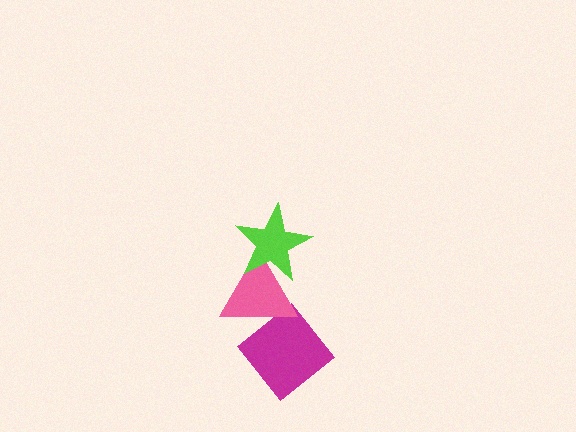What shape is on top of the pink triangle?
The lime star is on top of the pink triangle.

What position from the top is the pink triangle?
The pink triangle is 2nd from the top.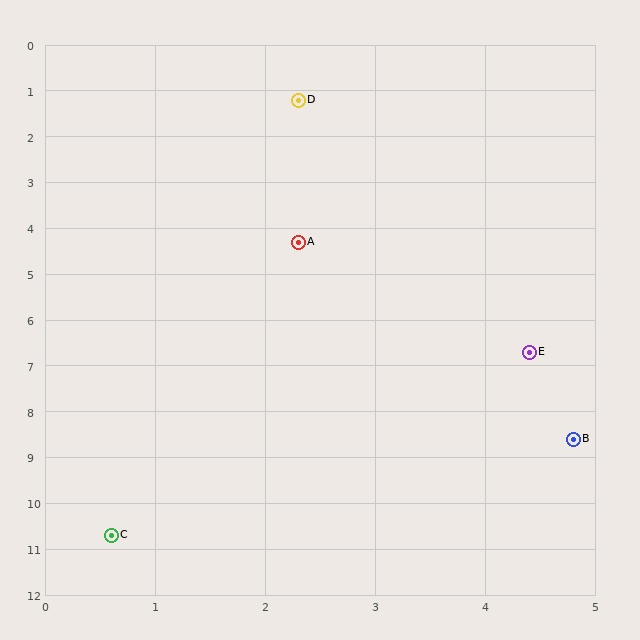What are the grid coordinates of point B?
Point B is at approximately (4.8, 8.6).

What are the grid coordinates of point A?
Point A is at approximately (2.3, 4.3).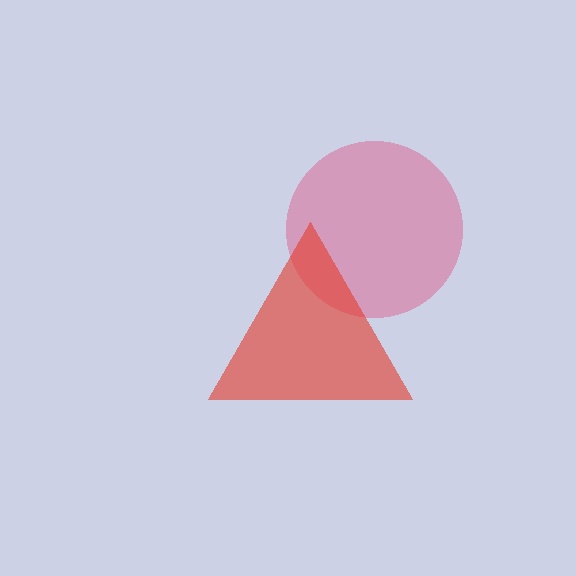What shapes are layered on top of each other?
The layered shapes are: a pink circle, a red triangle.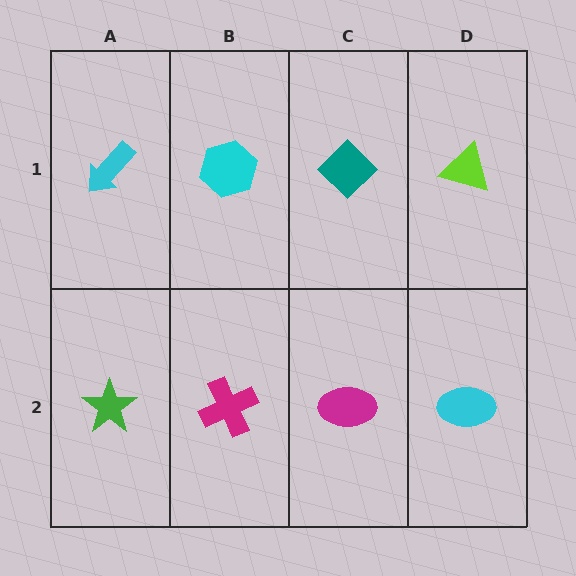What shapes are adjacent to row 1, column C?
A magenta ellipse (row 2, column C), a cyan hexagon (row 1, column B), a lime triangle (row 1, column D).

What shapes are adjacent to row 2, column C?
A teal diamond (row 1, column C), a magenta cross (row 2, column B), a cyan ellipse (row 2, column D).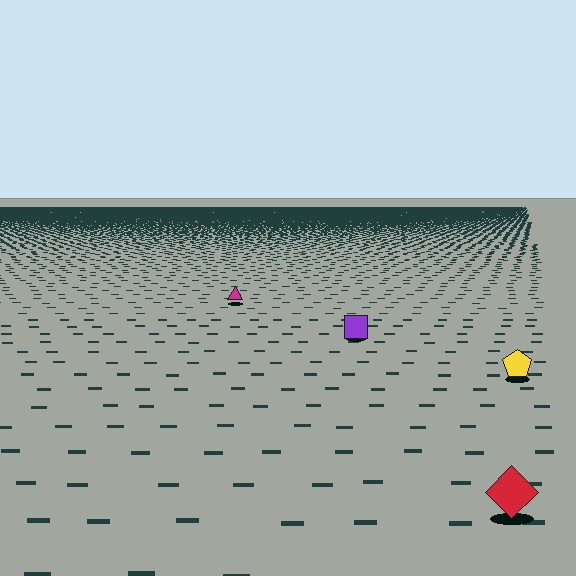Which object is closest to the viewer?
The red diamond is closest. The texture marks near it are larger and more spread out.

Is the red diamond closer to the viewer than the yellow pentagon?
Yes. The red diamond is closer — you can tell from the texture gradient: the ground texture is coarser near it.